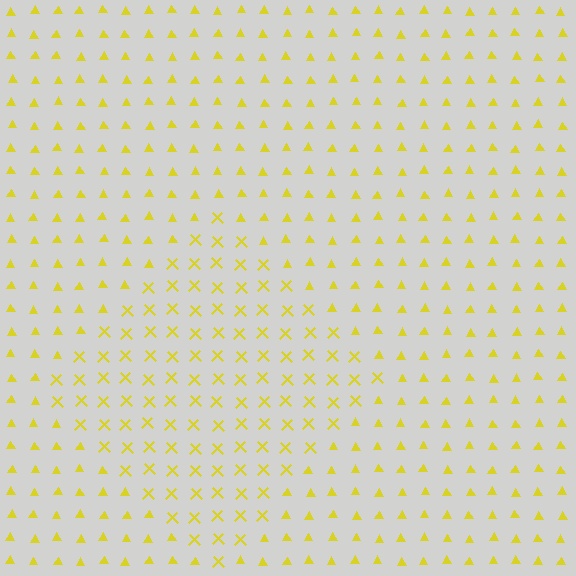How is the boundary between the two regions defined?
The boundary is defined by a change in element shape: X marks inside vs. triangles outside. All elements share the same color and spacing.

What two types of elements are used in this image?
The image uses X marks inside the diamond region and triangles outside it.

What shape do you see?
I see a diamond.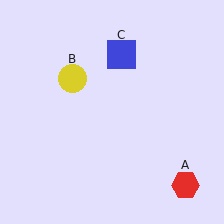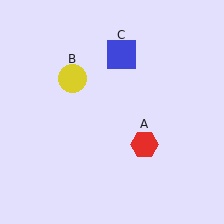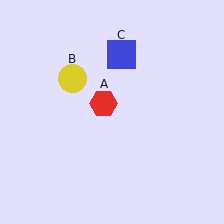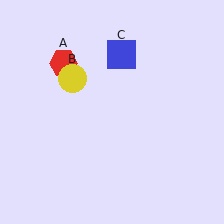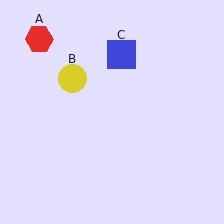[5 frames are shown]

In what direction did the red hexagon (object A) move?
The red hexagon (object A) moved up and to the left.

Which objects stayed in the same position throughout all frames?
Yellow circle (object B) and blue square (object C) remained stationary.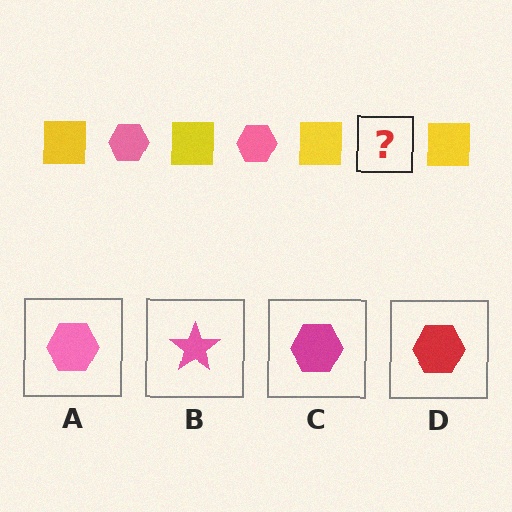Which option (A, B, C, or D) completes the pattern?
A.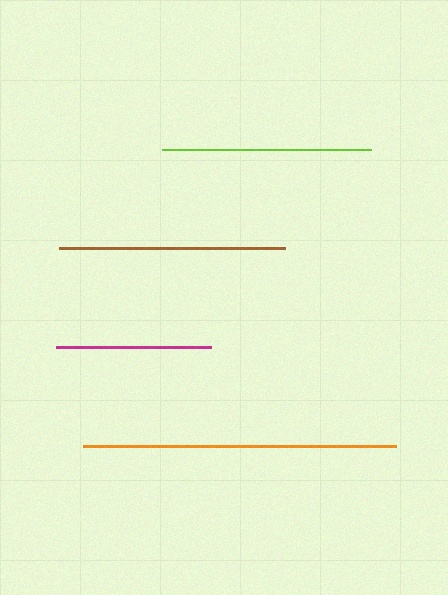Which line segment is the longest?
The orange line is the longest at approximately 313 pixels.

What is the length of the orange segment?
The orange segment is approximately 313 pixels long.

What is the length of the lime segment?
The lime segment is approximately 209 pixels long.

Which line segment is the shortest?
The magenta line is the shortest at approximately 155 pixels.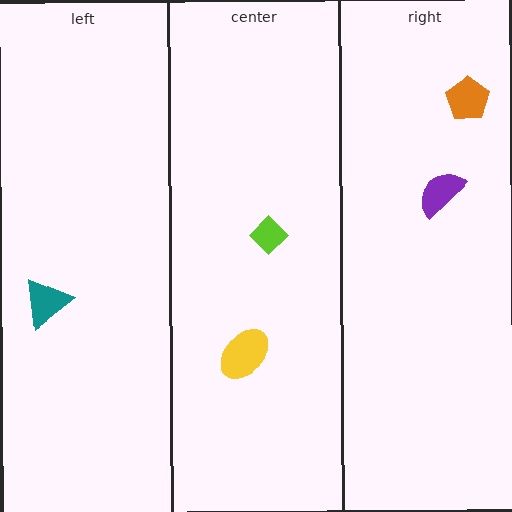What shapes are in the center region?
The lime diamond, the yellow ellipse.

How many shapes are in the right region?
2.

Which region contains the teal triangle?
The left region.